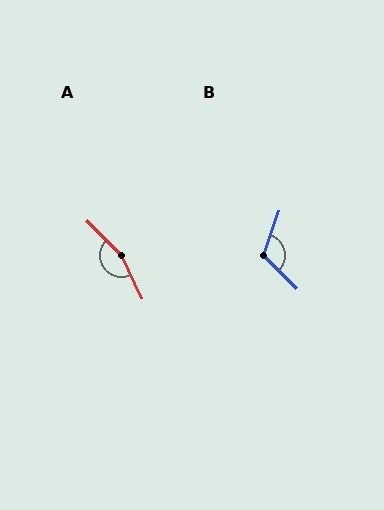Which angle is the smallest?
B, at approximately 116 degrees.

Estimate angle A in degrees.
Approximately 160 degrees.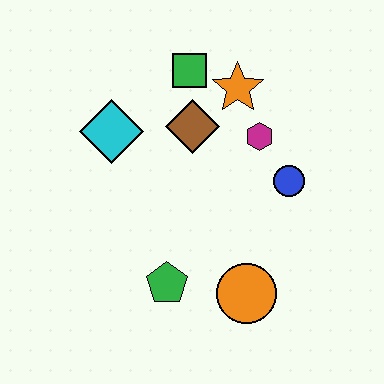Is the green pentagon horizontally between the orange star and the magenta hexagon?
No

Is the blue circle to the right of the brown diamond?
Yes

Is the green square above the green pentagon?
Yes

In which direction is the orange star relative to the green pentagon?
The orange star is above the green pentagon.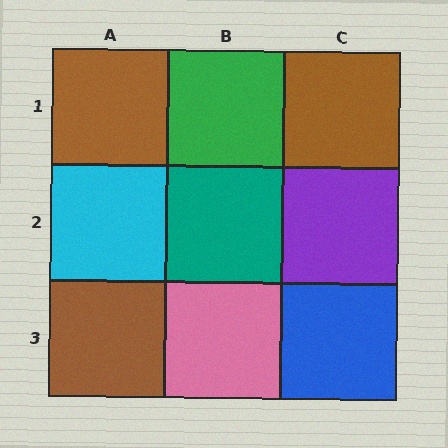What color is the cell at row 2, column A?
Cyan.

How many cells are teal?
1 cell is teal.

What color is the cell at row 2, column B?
Teal.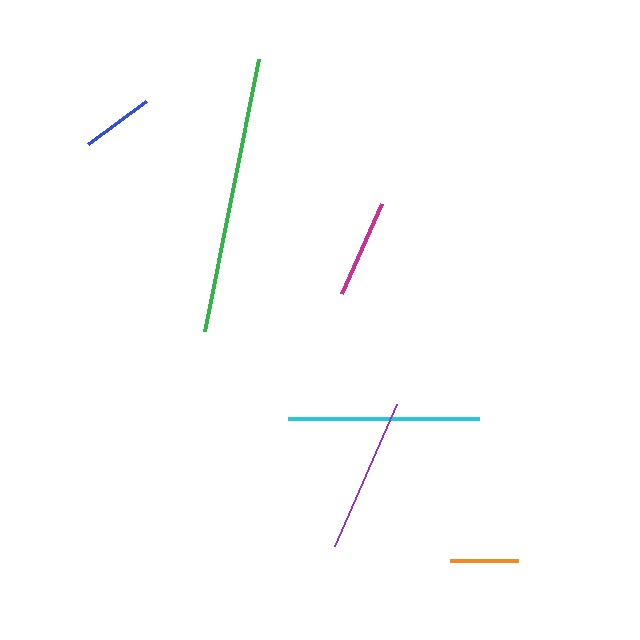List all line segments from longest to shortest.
From longest to shortest: green, cyan, purple, magenta, blue, orange.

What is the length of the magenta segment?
The magenta segment is approximately 99 pixels long.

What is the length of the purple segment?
The purple segment is approximately 155 pixels long.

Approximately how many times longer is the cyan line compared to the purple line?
The cyan line is approximately 1.2 times the length of the purple line.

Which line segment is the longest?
The green line is the longest at approximately 277 pixels.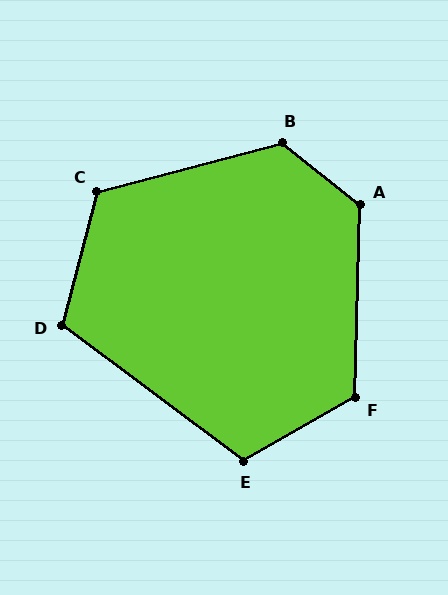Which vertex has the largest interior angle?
B, at approximately 127 degrees.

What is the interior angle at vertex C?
Approximately 120 degrees (obtuse).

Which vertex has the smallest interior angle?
D, at approximately 112 degrees.